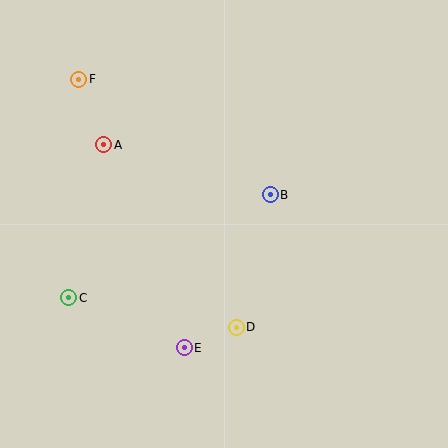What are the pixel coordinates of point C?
Point C is at (69, 298).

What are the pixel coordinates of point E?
Point E is at (184, 348).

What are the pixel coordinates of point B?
Point B is at (270, 195).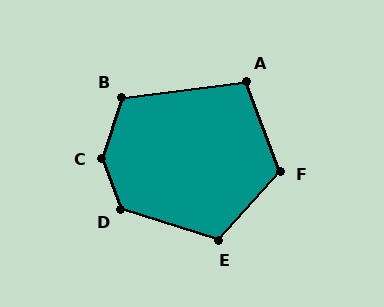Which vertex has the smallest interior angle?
A, at approximately 104 degrees.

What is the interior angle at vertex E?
Approximately 115 degrees (obtuse).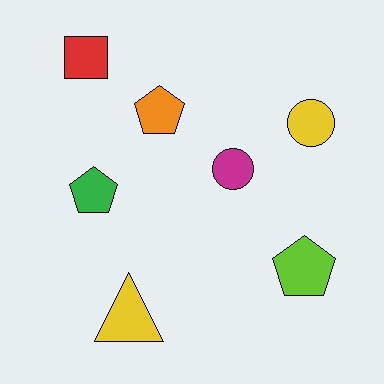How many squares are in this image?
There is 1 square.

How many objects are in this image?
There are 7 objects.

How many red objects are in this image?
There is 1 red object.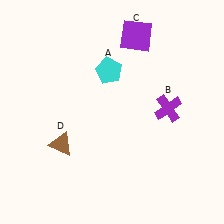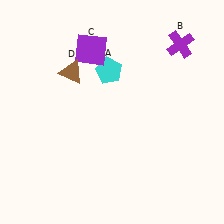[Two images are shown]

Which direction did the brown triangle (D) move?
The brown triangle (D) moved up.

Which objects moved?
The objects that moved are: the purple cross (B), the purple square (C), the brown triangle (D).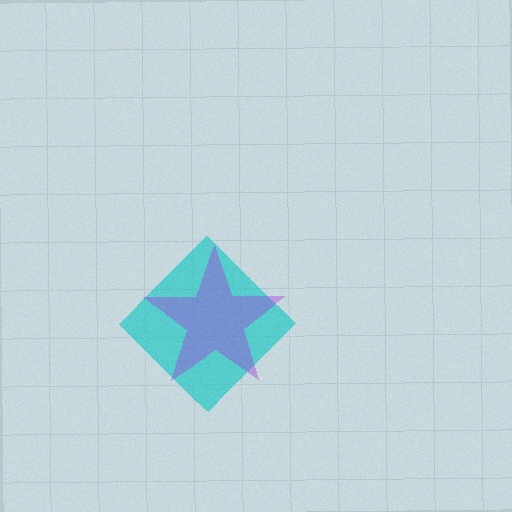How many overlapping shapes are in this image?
There are 2 overlapping shapes in the image.